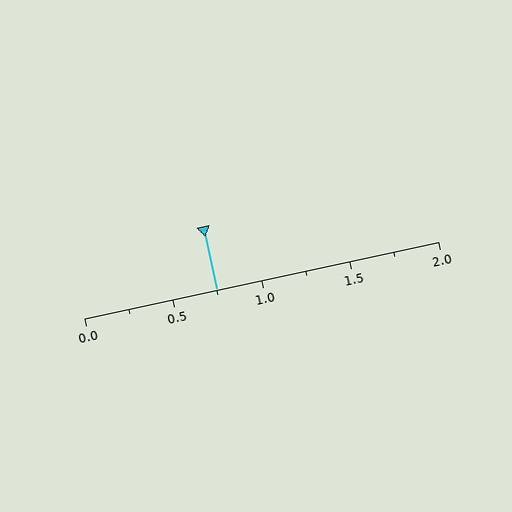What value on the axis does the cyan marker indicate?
The marker indicates approximately 0.75.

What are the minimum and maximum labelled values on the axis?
The axis runs from 0.0 to 2.0.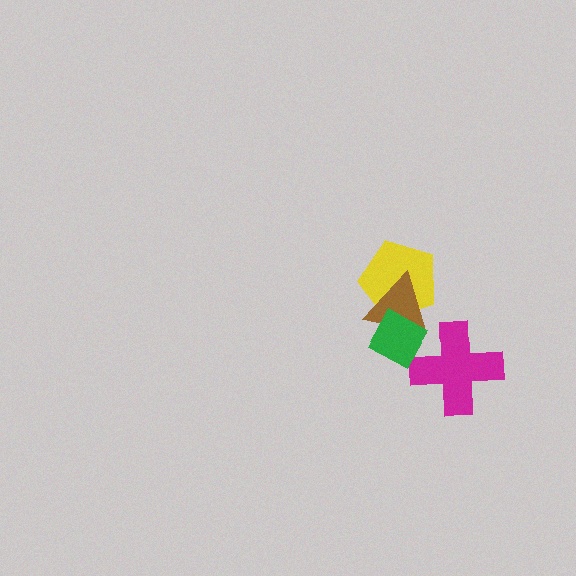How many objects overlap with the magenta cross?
1 object overlaps with the magenta cross.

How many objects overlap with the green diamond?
3 objects overlap with the green diamond.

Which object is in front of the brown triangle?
The green diamond is in front of the brown triangle.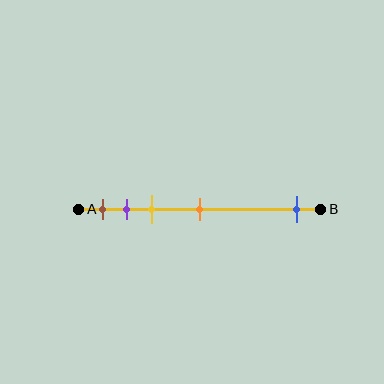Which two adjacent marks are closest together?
The purple and yellow marks are the closest adjacent pair.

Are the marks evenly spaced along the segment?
No, the marks are not evenly spaced.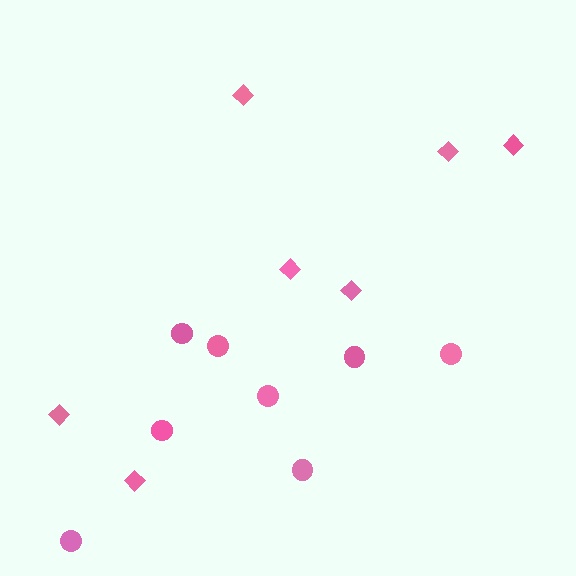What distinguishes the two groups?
There are 2 groups: one group of diamonds (7) and one group of circles (8).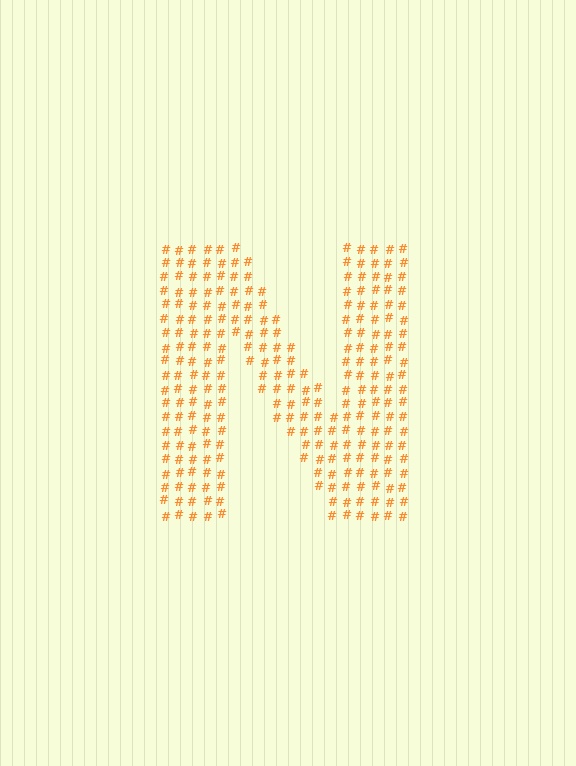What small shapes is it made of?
It is made of small hash symbols.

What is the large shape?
The large shape is the letter N.